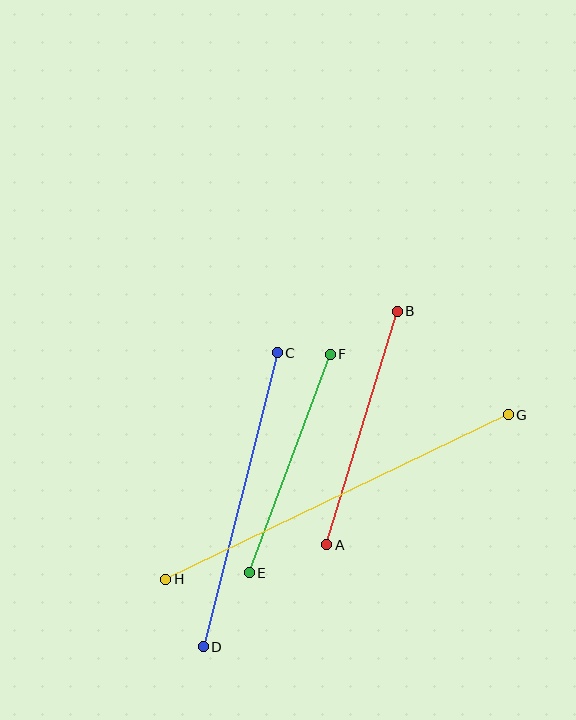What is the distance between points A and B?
The distance is approximately 244 pixels.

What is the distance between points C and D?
The distance is approximately 303 pixels.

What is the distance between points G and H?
The distance is approximately 380 pixels.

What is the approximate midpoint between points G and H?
The midpoint is at approximately (337, 497) pixels.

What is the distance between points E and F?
The distance is approximately 233 pixels.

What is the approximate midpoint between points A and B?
The midpoint is at approximately (362, 428) pixels.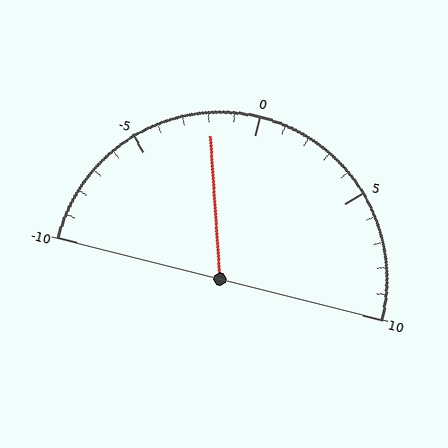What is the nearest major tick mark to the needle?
The nearest major tick mark is 0.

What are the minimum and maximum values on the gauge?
The gauge ranges from -10 to 10.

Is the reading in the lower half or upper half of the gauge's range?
The reading is in the lower half of the range (-10 to 10).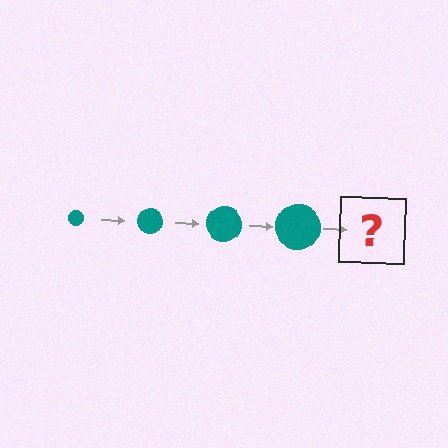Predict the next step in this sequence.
The next step is a teal circle, larger than the previous one.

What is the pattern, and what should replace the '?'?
The pattern is that the circle gets progressively larger each step. The '?' should be a teal circle, larger than the previous one.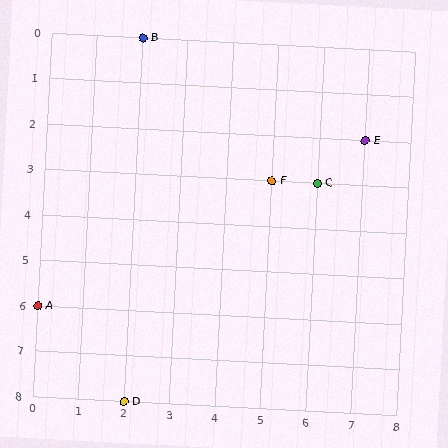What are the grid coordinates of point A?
Point A is at grid coordinates (0, 6).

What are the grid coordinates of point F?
Point F is at grid coordinates (5, 3).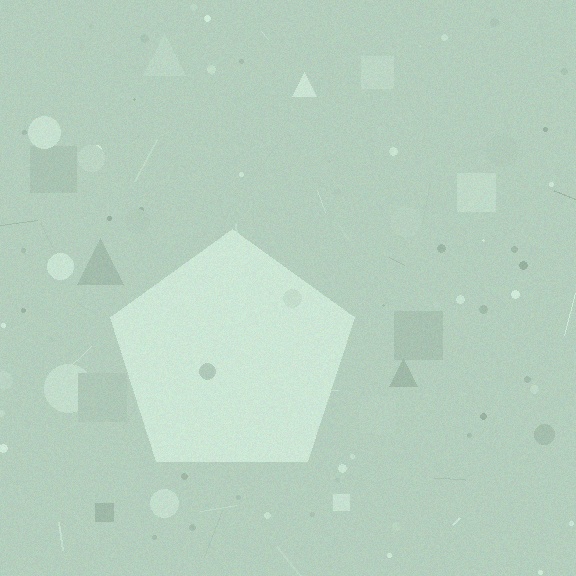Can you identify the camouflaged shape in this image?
The camouflaged shape is a pentagon.